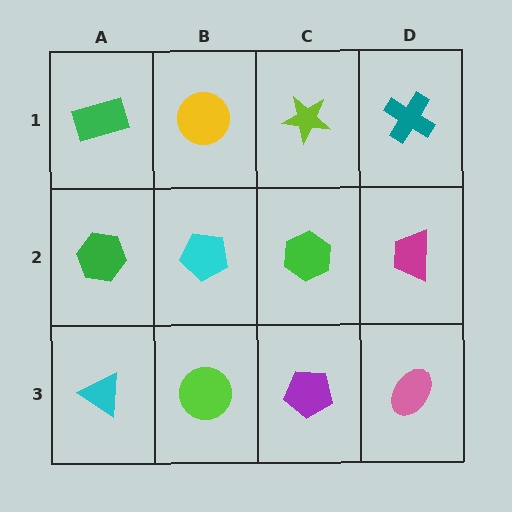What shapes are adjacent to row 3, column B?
A cyan pentagon (row 2, column B), a cyan triangle (row 3, column A), a purple pentagon (row 3, column C).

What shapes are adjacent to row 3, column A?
A green hexagon (row 2, column A), a lime circle (row 3, column B).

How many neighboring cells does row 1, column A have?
2.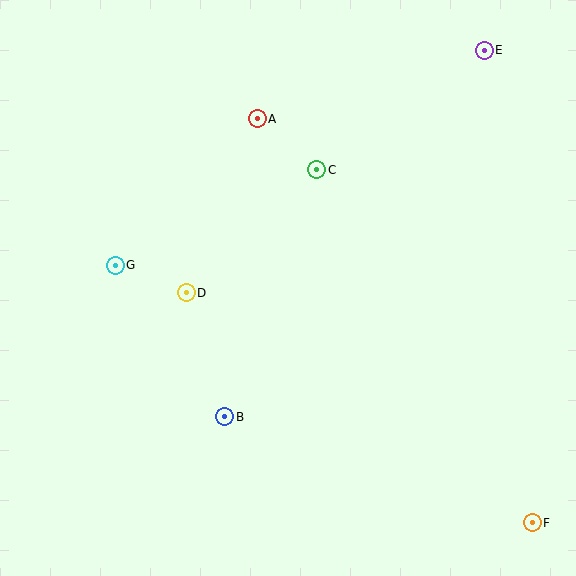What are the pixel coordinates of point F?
Point F is at (532, 523).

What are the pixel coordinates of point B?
Point B is at (225, 417).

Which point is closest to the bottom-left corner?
Point B is closest to the bottom-left corner.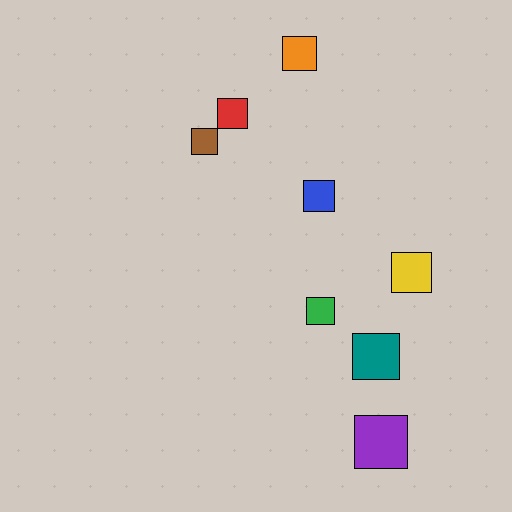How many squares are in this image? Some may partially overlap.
There are 8 squares.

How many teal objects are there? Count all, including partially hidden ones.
There is 1 teal object.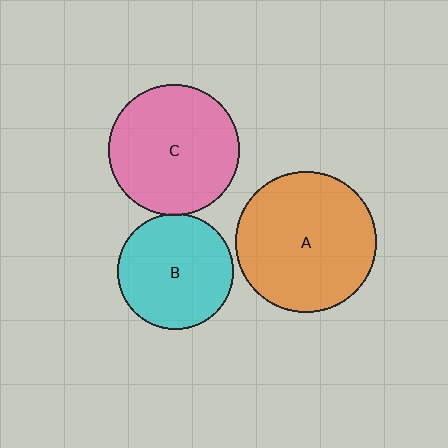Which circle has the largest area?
Circle A (orange).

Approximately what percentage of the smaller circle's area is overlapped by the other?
Approximately 5%.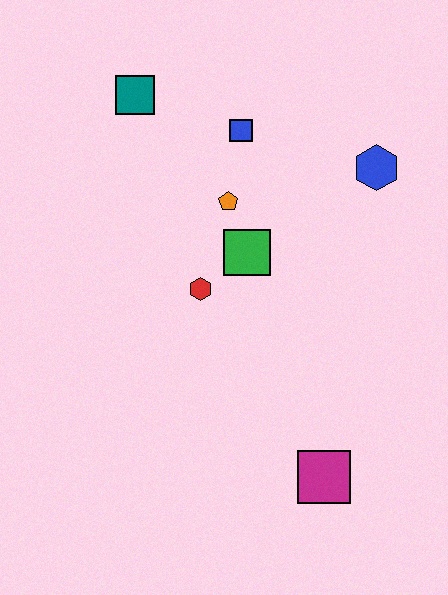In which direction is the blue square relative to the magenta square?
The blue square is above the magenta square.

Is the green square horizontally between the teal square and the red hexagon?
No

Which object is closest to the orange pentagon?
The green square is closest to the orange pentagon.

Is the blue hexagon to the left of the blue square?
No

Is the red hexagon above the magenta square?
Yes